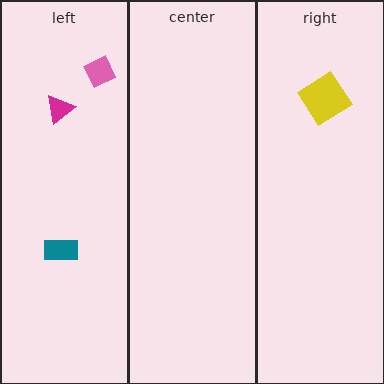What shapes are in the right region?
The yellow diamond.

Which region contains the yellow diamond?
The right region.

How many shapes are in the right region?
1.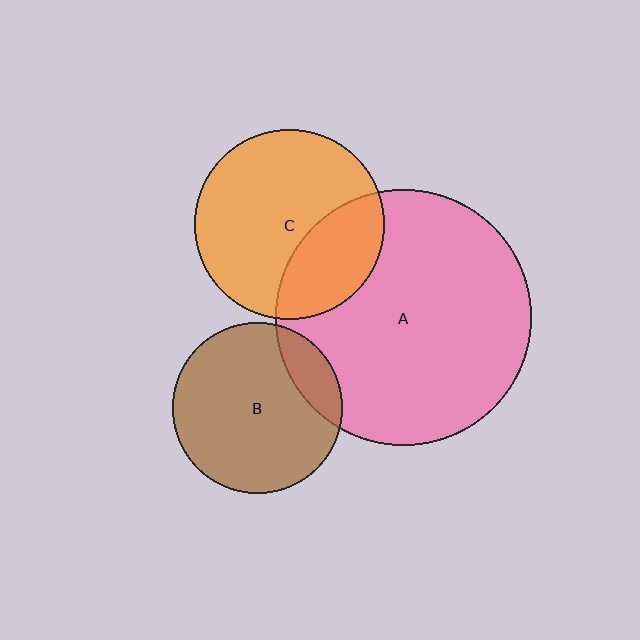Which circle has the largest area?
Circle A (pink).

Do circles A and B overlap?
Yes.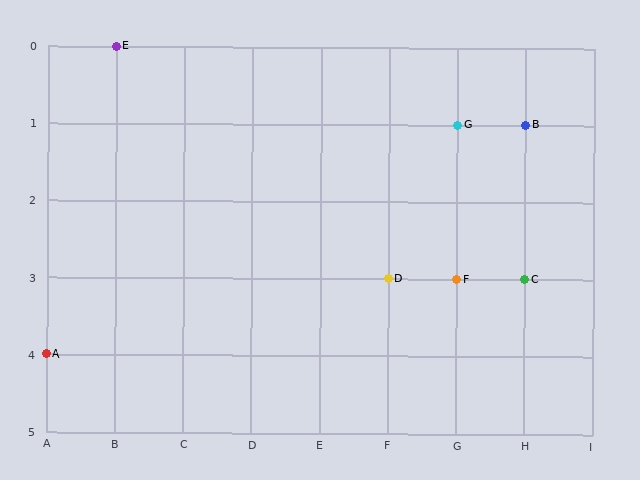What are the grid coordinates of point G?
Point G is at grid coordinates (G, 1).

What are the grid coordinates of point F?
Point F is at grid coordinates (G, 3).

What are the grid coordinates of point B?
Point B is at grid coordinates (H, 1).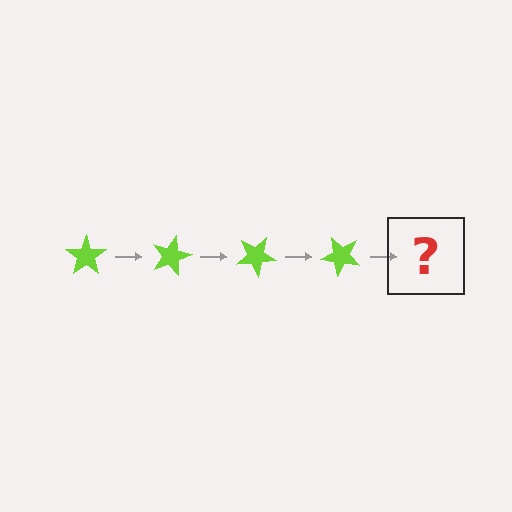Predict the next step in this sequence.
The next step is a lime star rotated 60 degrees.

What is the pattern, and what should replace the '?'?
The pattern is that the star rotates 15 degrees each step. The '?' should be a lime star rotated 60 degrees.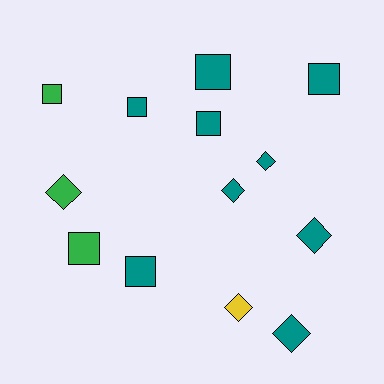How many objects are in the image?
There are 13 objects.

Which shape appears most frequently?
Square, with 7 objects.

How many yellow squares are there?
There are no yellow squares.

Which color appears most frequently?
Teal, with 9 objects.